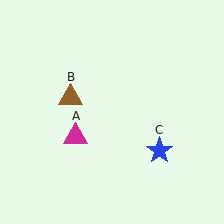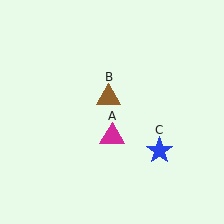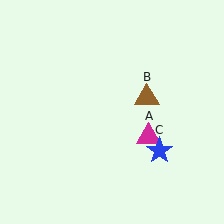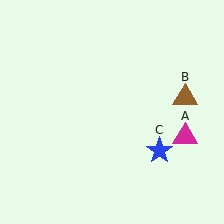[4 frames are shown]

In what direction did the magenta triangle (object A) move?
The magenta triangle (object A) moved right.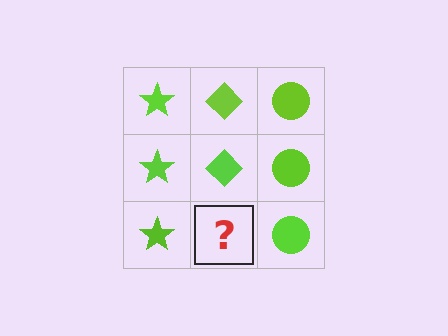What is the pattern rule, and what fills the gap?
The rule is that each column has a consistent shape. The gap should be filled with a lime diamond.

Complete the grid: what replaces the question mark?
The question mark should be replaced with a lime diamond.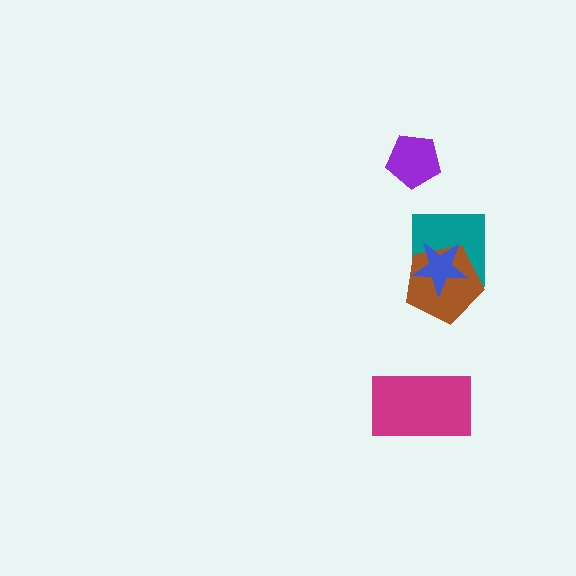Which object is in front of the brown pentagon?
The blue star is in front of the brown pentagon.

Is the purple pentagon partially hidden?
No, no other shape covers it.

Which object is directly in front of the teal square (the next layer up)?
The brown pentagon is directly in front of the teal square.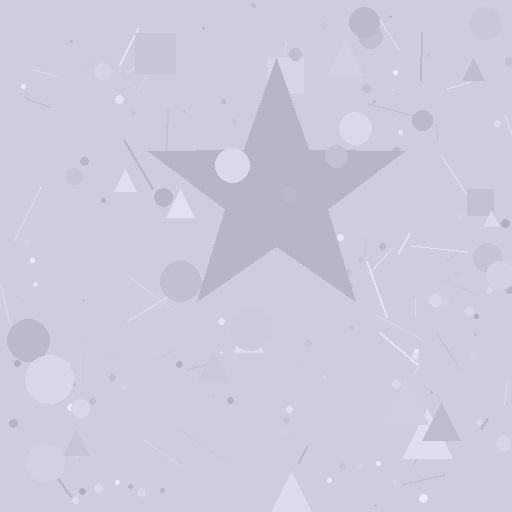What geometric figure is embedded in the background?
A star is embedded in the background.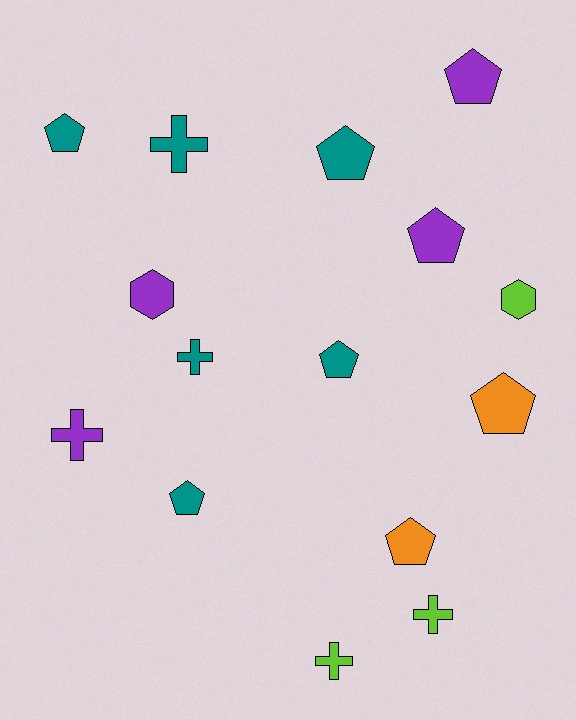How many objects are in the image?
There are 15 objects.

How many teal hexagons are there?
There are no teal hexagons.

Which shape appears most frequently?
Pentagon, with 8 objects.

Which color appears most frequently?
Teal, with 6 objects.